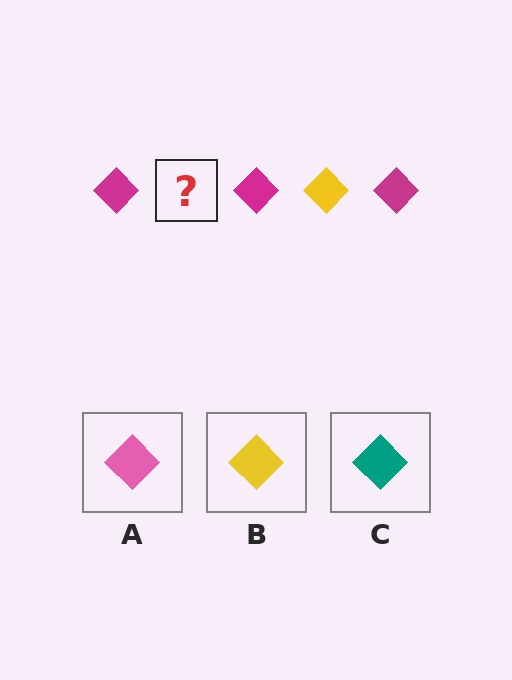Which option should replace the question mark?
Option B.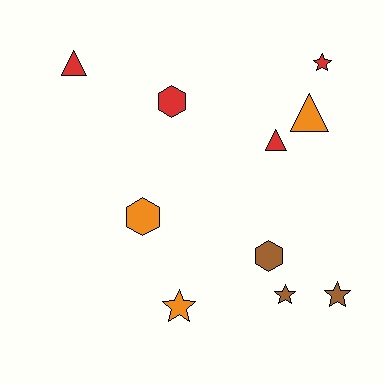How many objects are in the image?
There are 10 objects.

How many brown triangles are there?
There are no brown triangles.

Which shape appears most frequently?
Star, with 4 objects.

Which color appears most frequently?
Red, with 4 objects.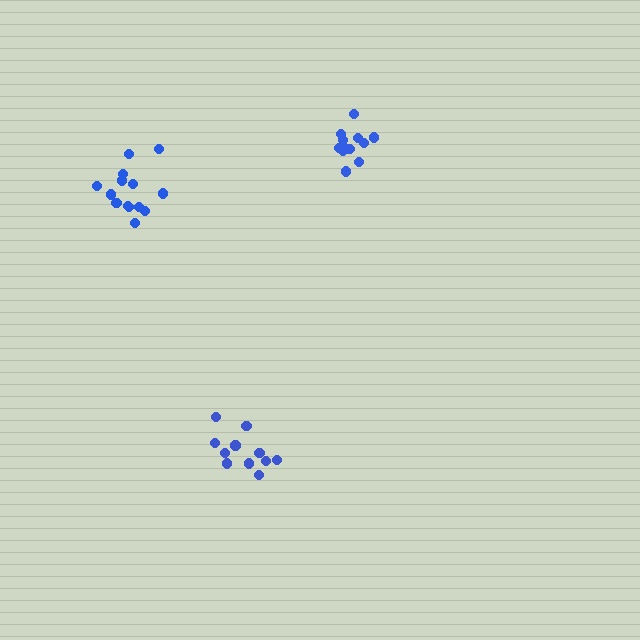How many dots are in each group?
Group 1: 12 dots, Group 2: 15 dots, Group 3: 11 dots (38 total).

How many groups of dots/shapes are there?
There are 3 groups.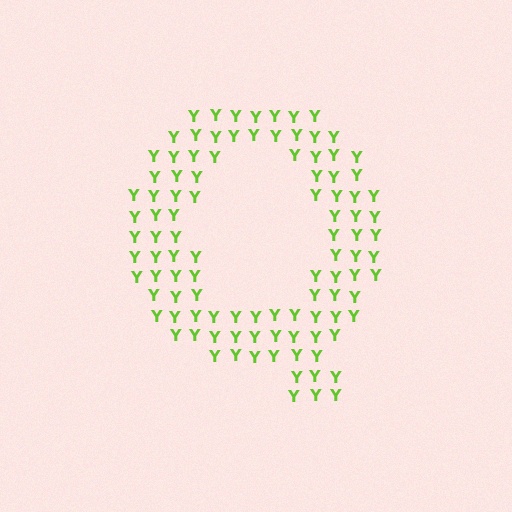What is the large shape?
The large shape is the letter Q.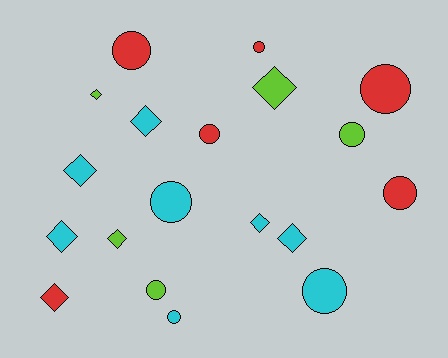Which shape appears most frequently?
Circle, with 10 objects.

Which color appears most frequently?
Cyan, with 8 objects.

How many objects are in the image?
There are 19 objects.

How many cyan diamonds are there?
There are 5 cyan diamonds.